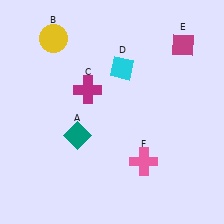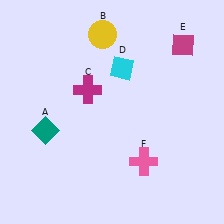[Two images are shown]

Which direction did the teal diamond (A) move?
The teal diamond (A) moved left.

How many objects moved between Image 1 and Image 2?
2 objects moved between the two images.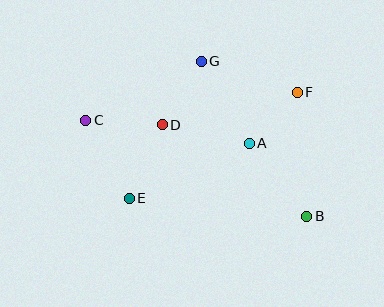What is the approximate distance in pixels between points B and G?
The distance between B and G is approximately 187 pixels.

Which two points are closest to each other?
Points A and F are closest to each other.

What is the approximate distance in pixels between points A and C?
The distance between A and C is approximately 165 pixels.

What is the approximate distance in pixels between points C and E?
The distance between C and E is approximately 89 pixels.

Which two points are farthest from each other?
Points B and C are farthest from each other.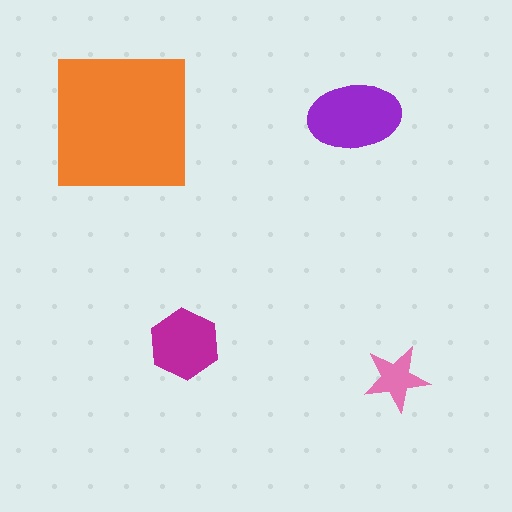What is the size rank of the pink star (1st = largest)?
4th.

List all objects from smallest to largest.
The pink star, the magenta hexagon, the purple ellipse, the orange square.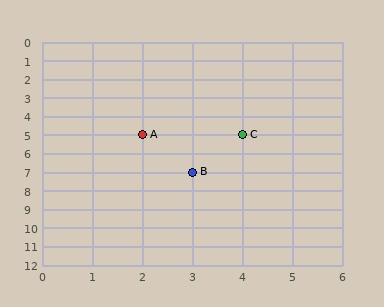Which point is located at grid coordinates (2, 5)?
Point A is at (2, 5).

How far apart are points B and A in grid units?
Points B and A are 1 column and 2 rows apart (about 2.2 grid units diagonally).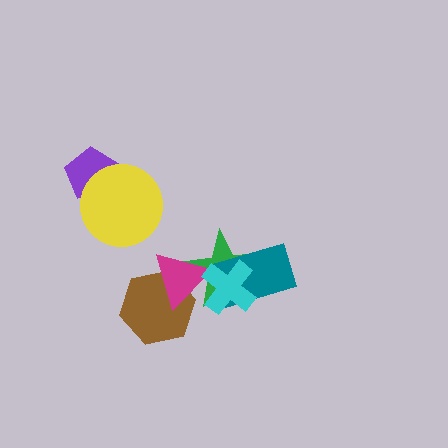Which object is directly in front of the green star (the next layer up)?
The teal rectangle is directly in front of the green star.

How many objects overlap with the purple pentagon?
1 object overlaps with the purple pentagon.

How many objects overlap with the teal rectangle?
2 objects overlap with the teal rectangle.